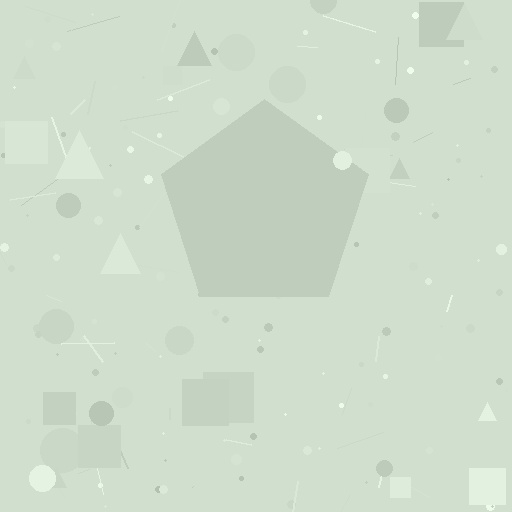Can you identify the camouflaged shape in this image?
The camouflaged shape is a pentagon.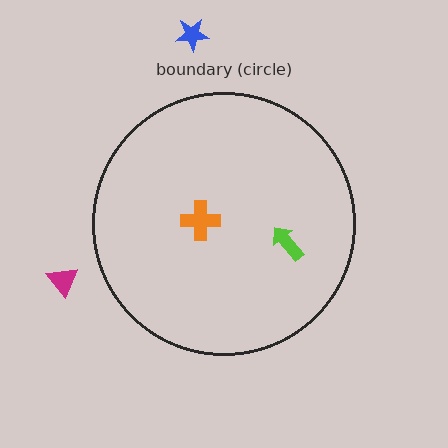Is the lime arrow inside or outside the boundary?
Inside.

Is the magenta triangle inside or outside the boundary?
Outside.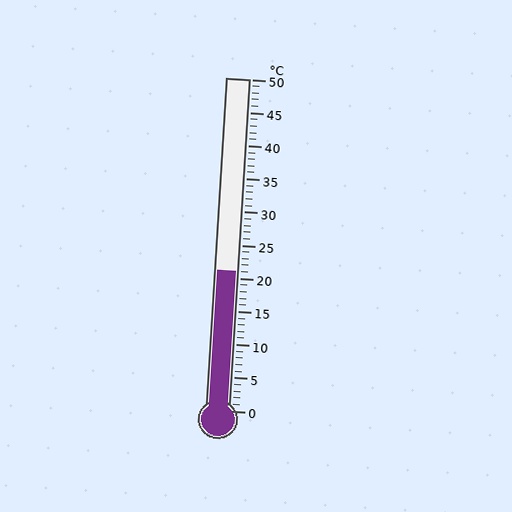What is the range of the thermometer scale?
The thermometer scale ranges from 0°C to 50°C.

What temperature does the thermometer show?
The thermometer shows approximately 21°C.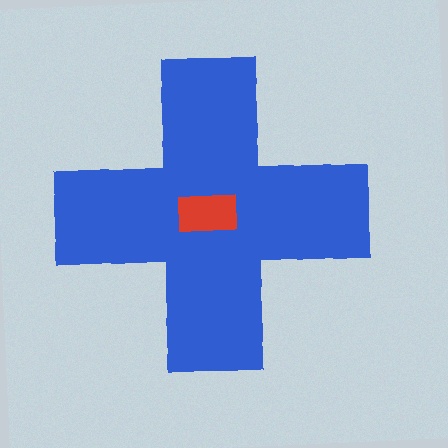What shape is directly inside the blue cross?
The red rectangle.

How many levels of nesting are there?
2.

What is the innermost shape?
The red rectangle.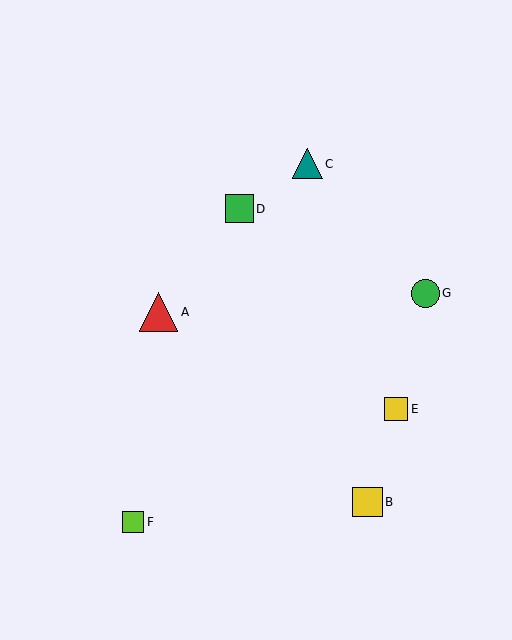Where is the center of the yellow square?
The center of the yellow square is at (368, 502).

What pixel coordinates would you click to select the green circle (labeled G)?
Click at (425, 293) to select the green circle G.